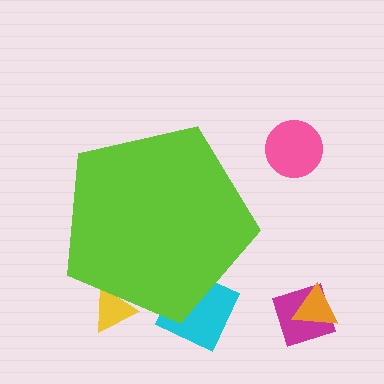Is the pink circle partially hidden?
No, the pink circle is fully visible.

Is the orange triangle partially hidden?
No, the orange triangle is fully visible.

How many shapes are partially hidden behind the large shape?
2 shapes are partially hidden.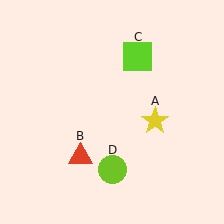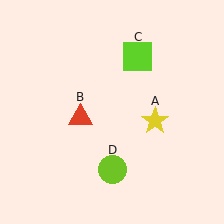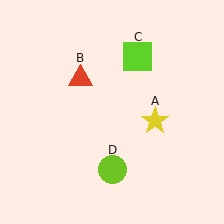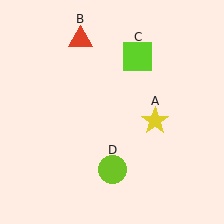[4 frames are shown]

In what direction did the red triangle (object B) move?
The red triangle (object B) moved up.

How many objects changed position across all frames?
1 object changed position: red triangle (object B).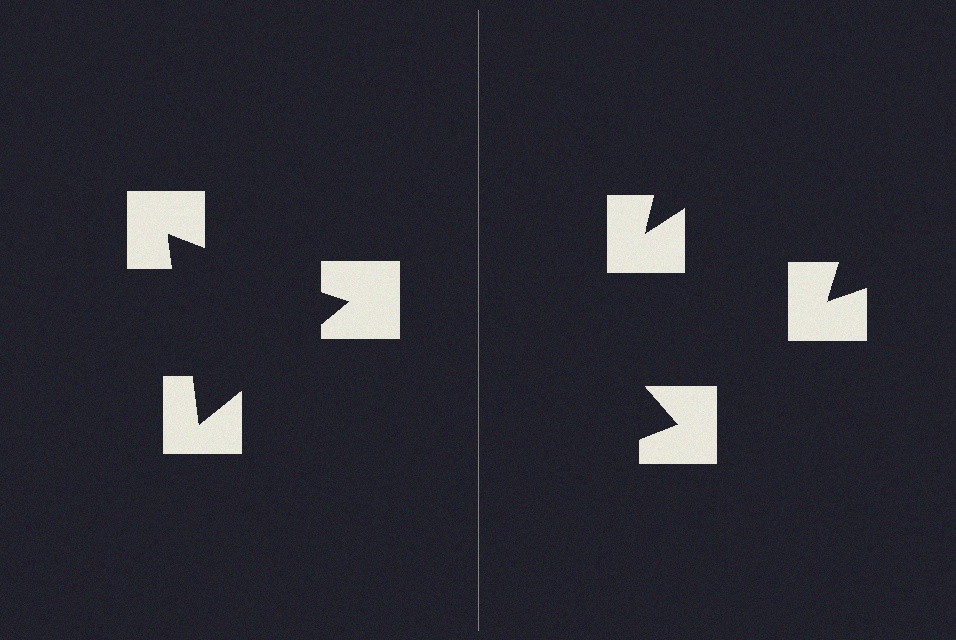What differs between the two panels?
The notched squares are positioned identically on both sides; only the wedge orientations differ. On the left they align to a triangle; on the right they are misaligned.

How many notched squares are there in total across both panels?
6 — 3 on each side.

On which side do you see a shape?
An illusory triangle appears on the left side. On the right side the wedge cuts are rotated, so no coherent shape forms.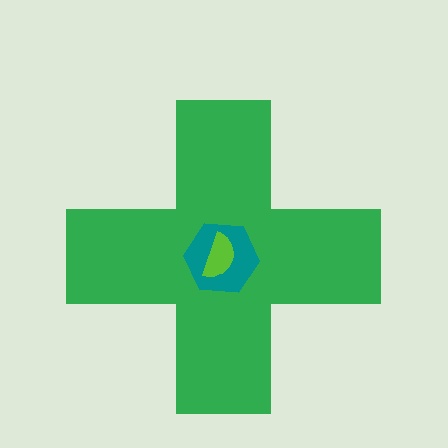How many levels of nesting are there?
3.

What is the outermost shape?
The green cross.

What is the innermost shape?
The lime semicircle.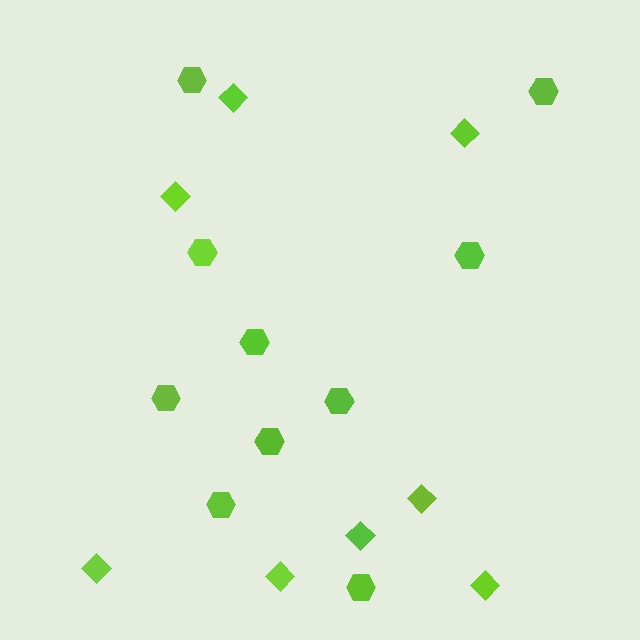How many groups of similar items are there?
There are 2 groups: one group of diamonds (8) and one group of hexagons (10).